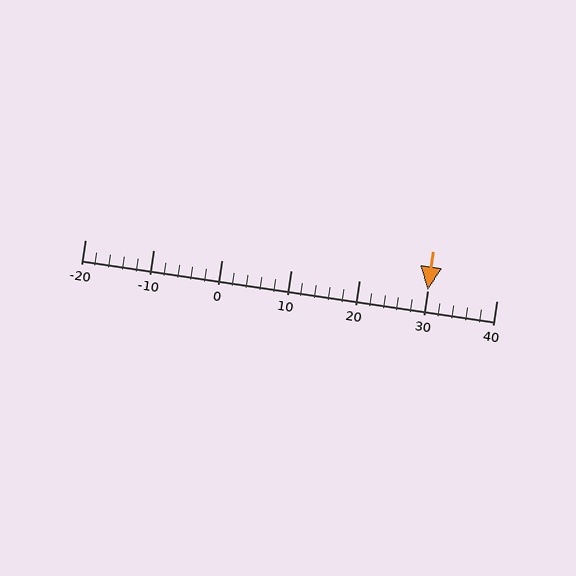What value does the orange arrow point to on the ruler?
The orange arrow points to approximately 30.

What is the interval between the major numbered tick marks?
The major tick marks are spaced 10 units apart.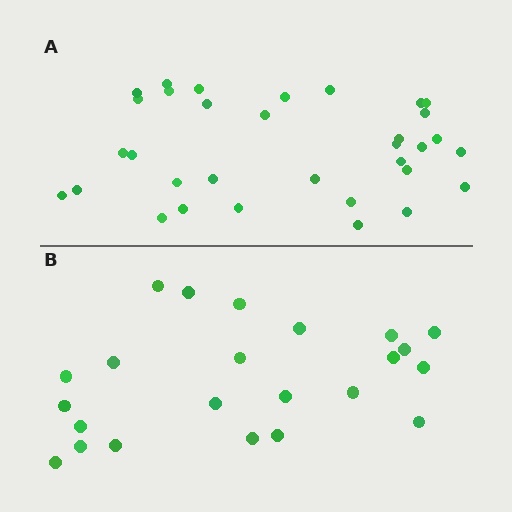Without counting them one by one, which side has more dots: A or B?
Region A (the top region) has more dots.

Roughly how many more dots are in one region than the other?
Region A has roughly 10 or so more dots than region B.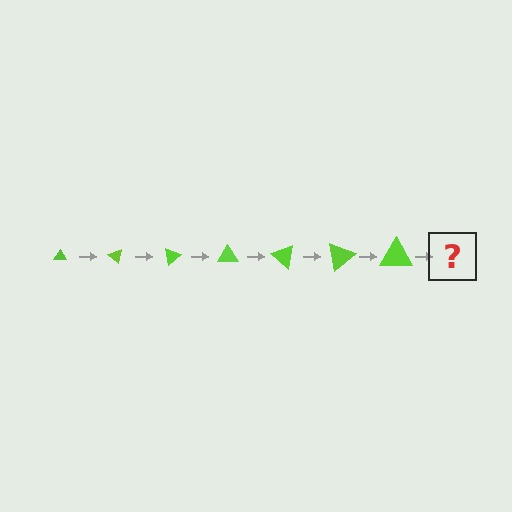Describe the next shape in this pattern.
It should be a triangle, larger than the previous one and rotated 280 degrees from the start.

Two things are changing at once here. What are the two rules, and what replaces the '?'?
The two rules are that the triangle grows larger each step and it rotates 40 degrees each step. The '?' should be a triangle, larger than the previous one and rotated 280 degrees from the start.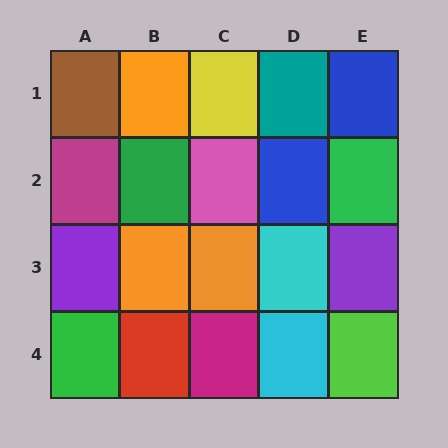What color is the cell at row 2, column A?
Magenta.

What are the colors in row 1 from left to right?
Brown, orange, yellow, teal, blue.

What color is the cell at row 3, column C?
Orange.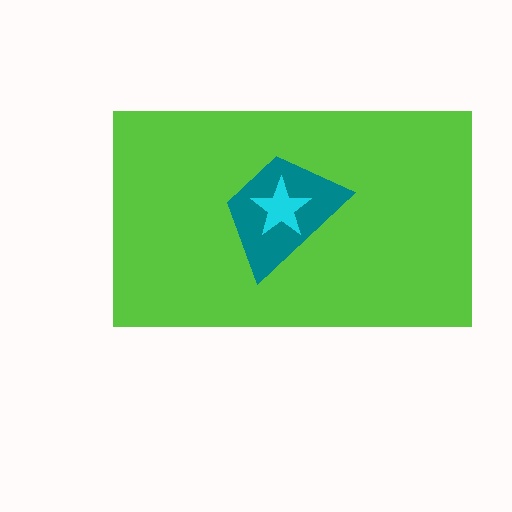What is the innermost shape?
The cyan star.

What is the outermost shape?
The lime rectangle.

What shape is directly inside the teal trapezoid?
The cyan star.